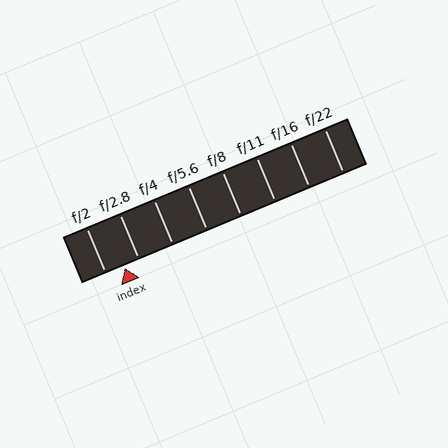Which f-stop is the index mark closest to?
The index mark is closest to f/2.8.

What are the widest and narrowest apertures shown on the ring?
The widest aperture shown is f/2 and the narrowest is f/22.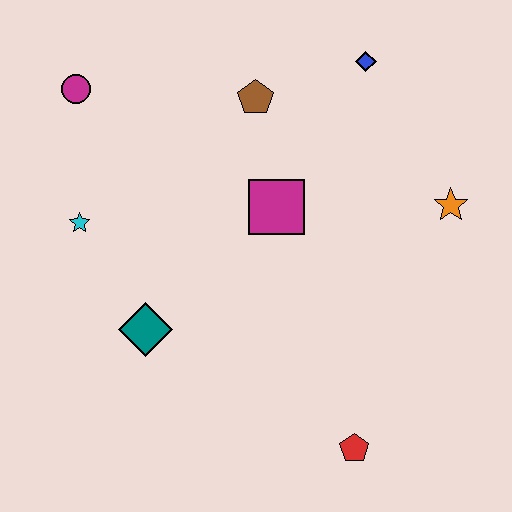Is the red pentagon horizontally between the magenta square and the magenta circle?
No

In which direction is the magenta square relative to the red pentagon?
The magenta square is above the red pentagon.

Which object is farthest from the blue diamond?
The red pentagon is farthest from the blue diamond.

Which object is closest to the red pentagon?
The teal diamond is closest to the red pentagon.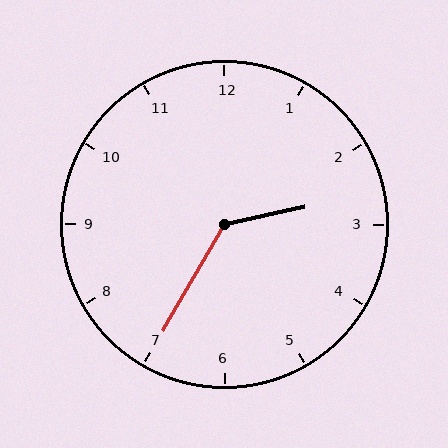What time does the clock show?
2:35.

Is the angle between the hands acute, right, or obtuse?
It is obtuse.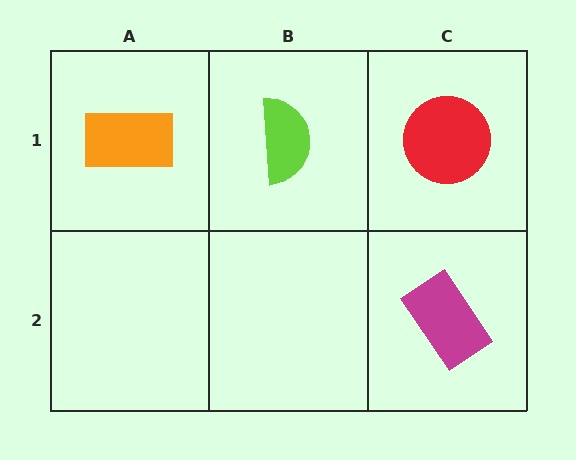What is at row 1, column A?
An orange rectangle.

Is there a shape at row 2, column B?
No, that cell is empty.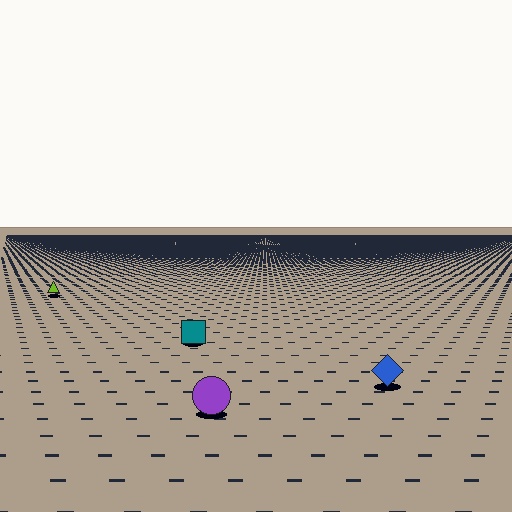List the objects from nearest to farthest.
From nearest to farthest: the purple circle, the blue diamond, the teal square, the lime triangle.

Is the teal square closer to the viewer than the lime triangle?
Yes. The teal square is closer — you can tell from the texture gradient: the ground texture is coarser near it.